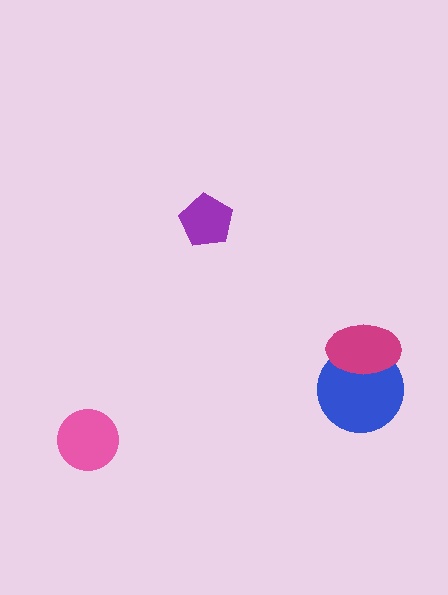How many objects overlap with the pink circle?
0 objects overlap with the pink circle.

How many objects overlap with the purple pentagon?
0 objects overlap with the purple pentagon.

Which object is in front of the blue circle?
The magenta ellipse is in front of the blue circle.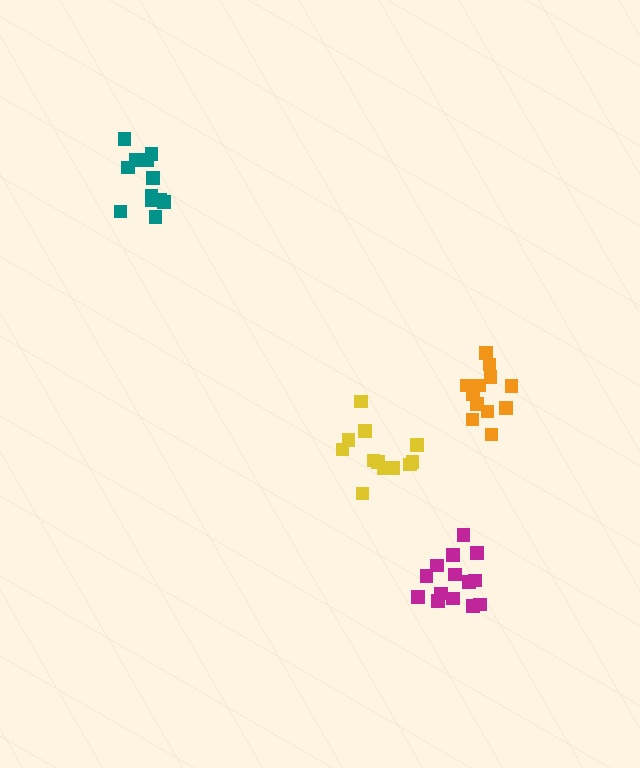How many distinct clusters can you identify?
There are 4 distinct clusters.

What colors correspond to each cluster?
The clusters are colored: yellow, magenta, orange, teal.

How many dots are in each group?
Group 1: 12 dots, Group 2: 14 dots, Group 3: 13 dots, Group 4: 13 dots (52 total).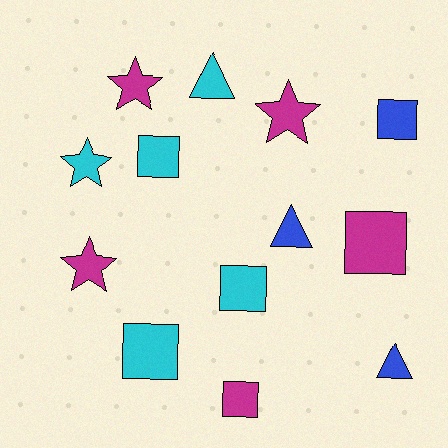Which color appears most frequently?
Cyan, with 5 objects.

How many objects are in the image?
There are 13 objects.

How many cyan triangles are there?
There is 1 cyan triangle.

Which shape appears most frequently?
Square, with 6 objects.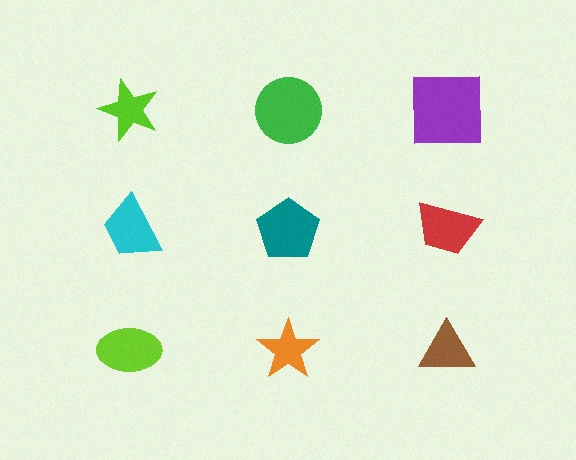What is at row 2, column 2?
A teal pentagon.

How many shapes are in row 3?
3 shapes.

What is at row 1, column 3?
A purple square.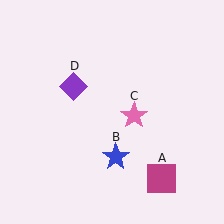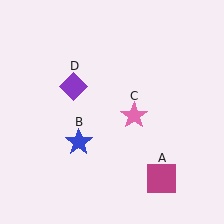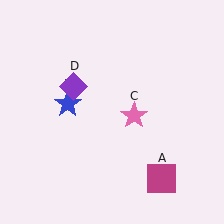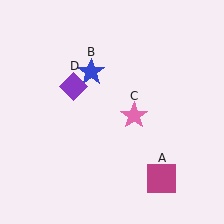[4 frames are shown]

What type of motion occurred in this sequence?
The blue star (object B) rotated clockwise around the center of the scene.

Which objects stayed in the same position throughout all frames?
Magenta square (object A) and pink star (object C) and purple diamond (object D) remained stationary.